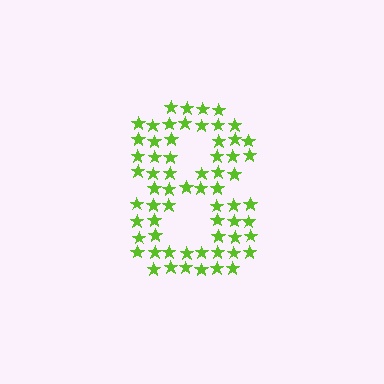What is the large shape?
The large shape is the digit 8.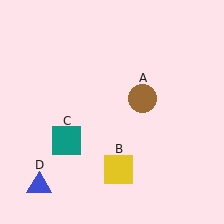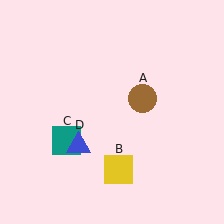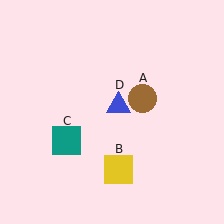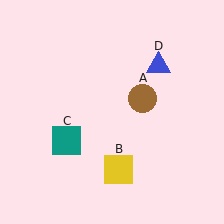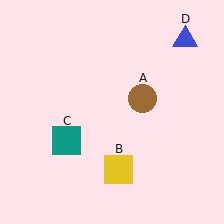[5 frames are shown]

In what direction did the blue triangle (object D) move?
The blue triangle (object D) moved up and to the right.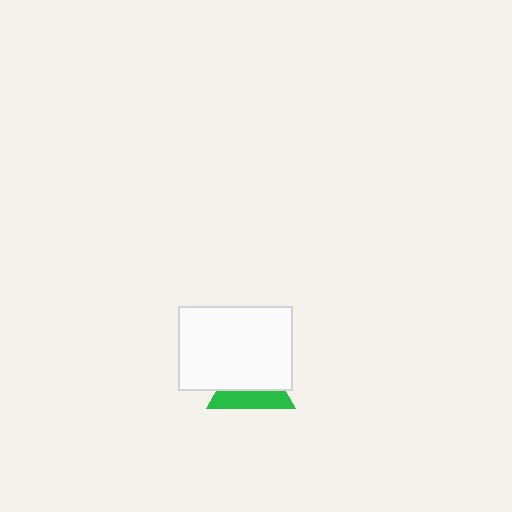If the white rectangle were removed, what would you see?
You would see the complete green triangle.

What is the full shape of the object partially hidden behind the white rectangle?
The partially hidden object is a green triangle.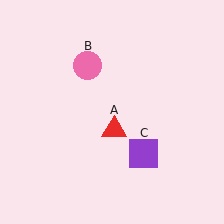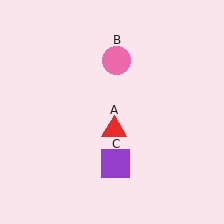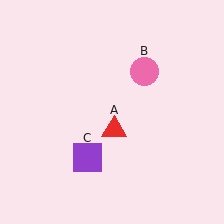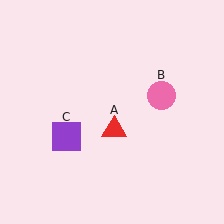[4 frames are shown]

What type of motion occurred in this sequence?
The pink circle (object B), purple square (object C) rotated clockwise around the center of the scene.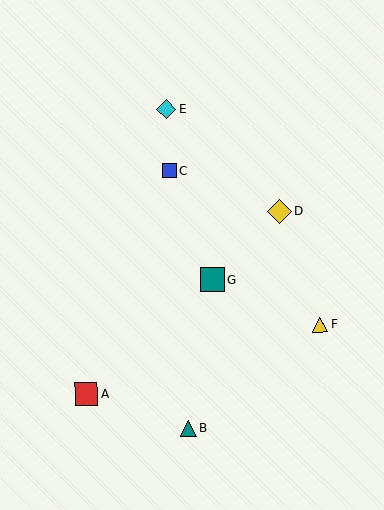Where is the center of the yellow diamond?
The center of the yellow diamond is at (279, 211).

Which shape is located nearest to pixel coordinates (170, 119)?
The cyan diamond (labeled E) at (167, 109) is nearest to that location.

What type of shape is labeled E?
Shape E is a cyan diamond.